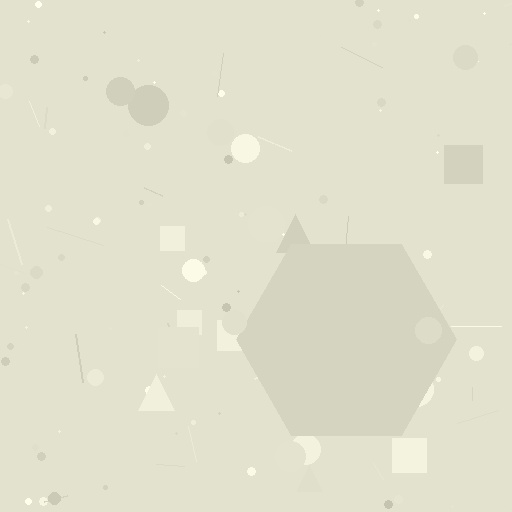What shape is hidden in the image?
A hexagon is hidden in the image.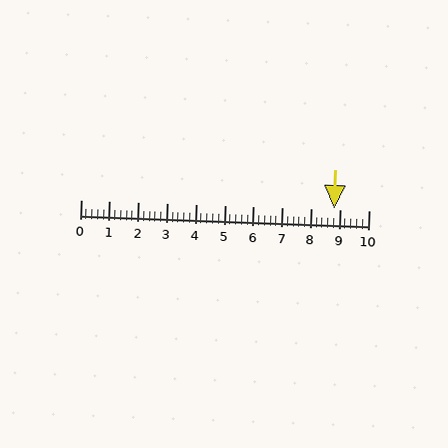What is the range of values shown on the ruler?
The ruler shows values from 0 to 10.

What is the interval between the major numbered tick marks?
The major tick marks are spaced 1 units apart.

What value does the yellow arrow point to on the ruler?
The yellow arrow points to approximately 8.8.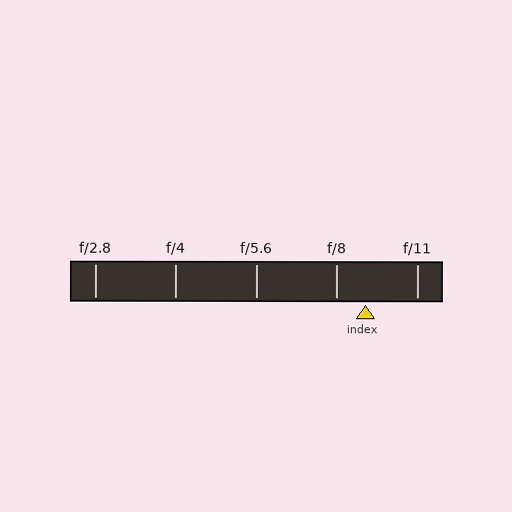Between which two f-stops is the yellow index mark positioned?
The index mark is between f/8 and f/11.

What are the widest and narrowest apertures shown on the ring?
The widest aperture shown is f/2.8 and the narrowest is f/11.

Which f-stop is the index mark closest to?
The index mark is closest to f/8.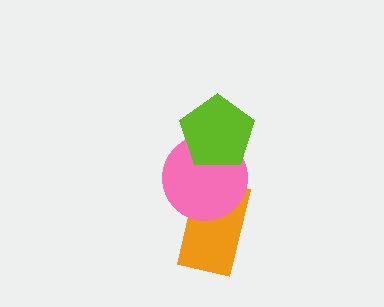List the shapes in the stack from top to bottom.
From top to bottom: the lime pentagon, the pink circle, the orange rectangle.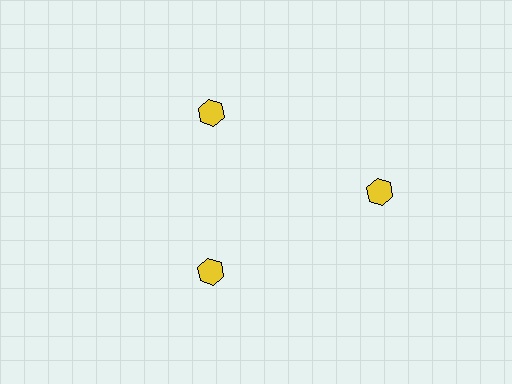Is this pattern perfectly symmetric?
No. The 3 yellow hexagons are arranged in a ring, but one element near the 3 o'clock position is pushed outward from the center, breaking the 3-fold rotational symmetry.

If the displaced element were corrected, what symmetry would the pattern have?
It would have 3-fold rotational symmetry — the pattern would map onto itself every 120 degrees.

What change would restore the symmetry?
The symmetry would be restored by moving it inward, back onto the ring so that all 3 hexagons sit at equal angles and equal distance from the center.